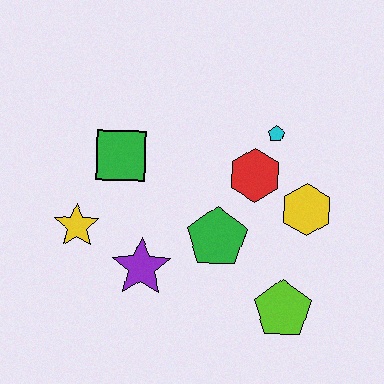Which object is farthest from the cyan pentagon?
The yellow star is farthest from the cyan pentagon.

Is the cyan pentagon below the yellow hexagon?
No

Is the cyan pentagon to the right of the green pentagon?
Yes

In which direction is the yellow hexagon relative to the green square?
The yellow hexagon is to the right of the green square.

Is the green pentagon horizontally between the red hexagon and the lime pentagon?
No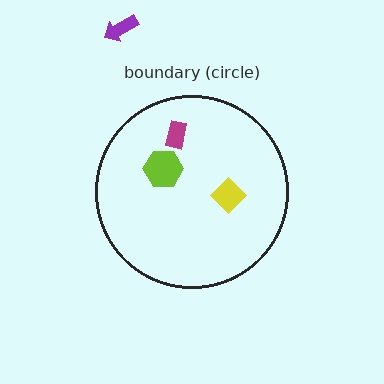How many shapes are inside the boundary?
3 inside, 1 outside.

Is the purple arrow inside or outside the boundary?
Outside.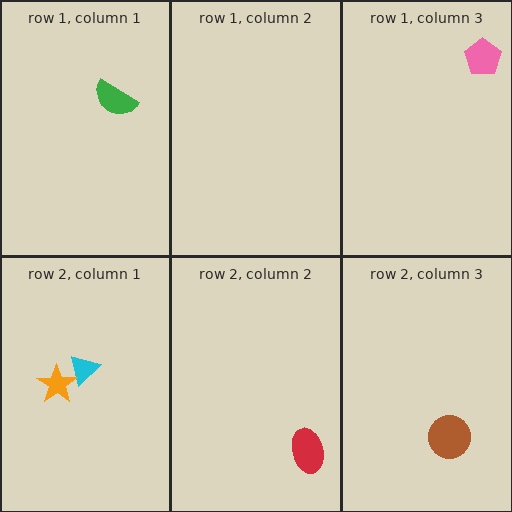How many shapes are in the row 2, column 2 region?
1.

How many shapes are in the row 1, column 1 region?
1.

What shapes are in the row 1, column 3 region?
The pink pentagon.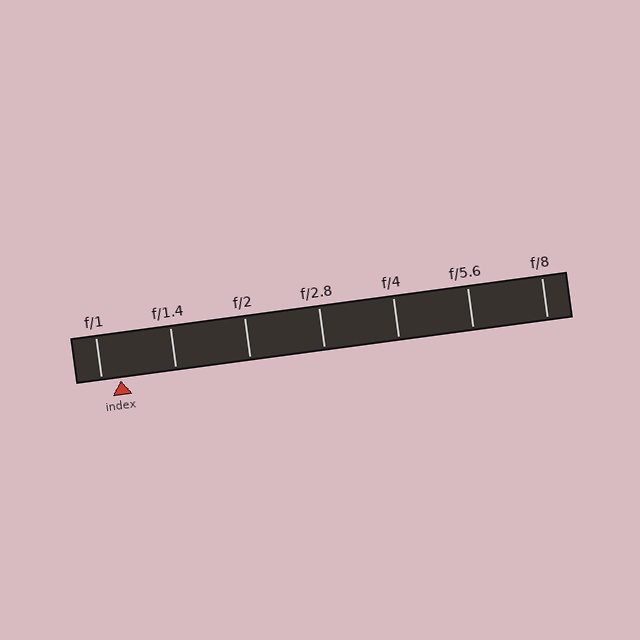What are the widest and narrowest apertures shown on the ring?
The widest aperture shown is f/1 and the narrowest is f/8.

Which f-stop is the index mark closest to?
The index mark is closest to f/1.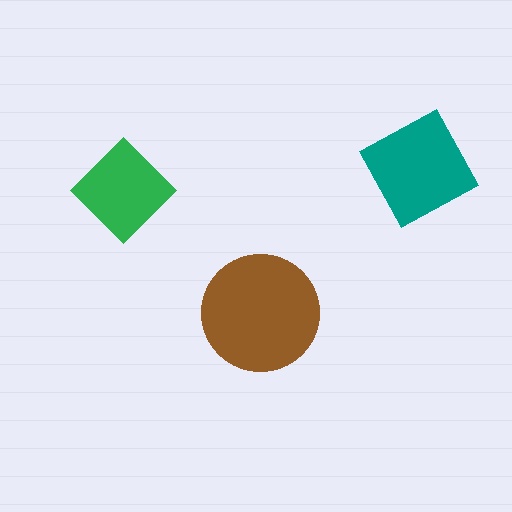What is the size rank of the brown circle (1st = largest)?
1st.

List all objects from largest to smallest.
The brown circle, the teal square, the green diamond.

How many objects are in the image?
There are 3 objects in the image.